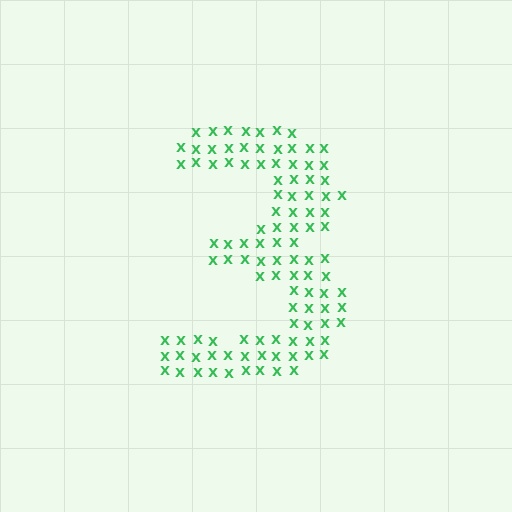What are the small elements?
The small elements are letter X's.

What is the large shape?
The large shape is the digit 3.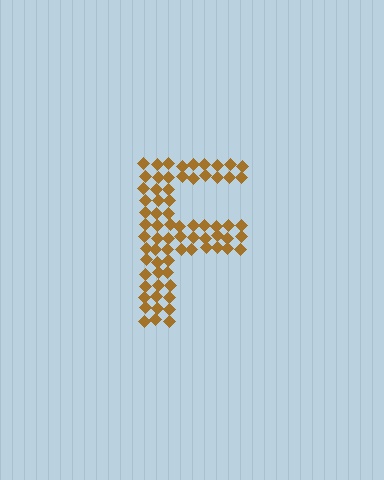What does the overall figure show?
The overall figure shows the letter F.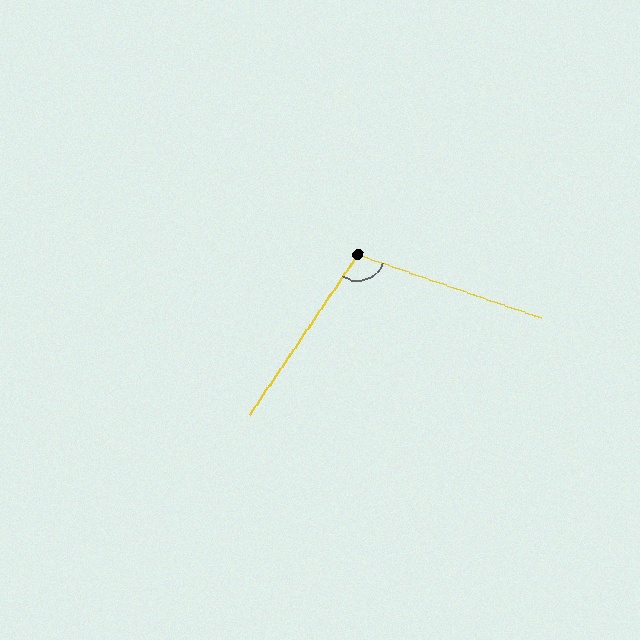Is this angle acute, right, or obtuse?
It is obtuse.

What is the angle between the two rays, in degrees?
Approximately 105 degrees.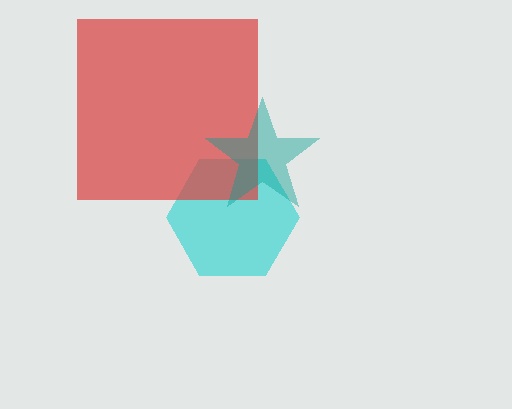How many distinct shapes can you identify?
There are 3 distinct shapes: a cyan hexagon, a red square, a teal star.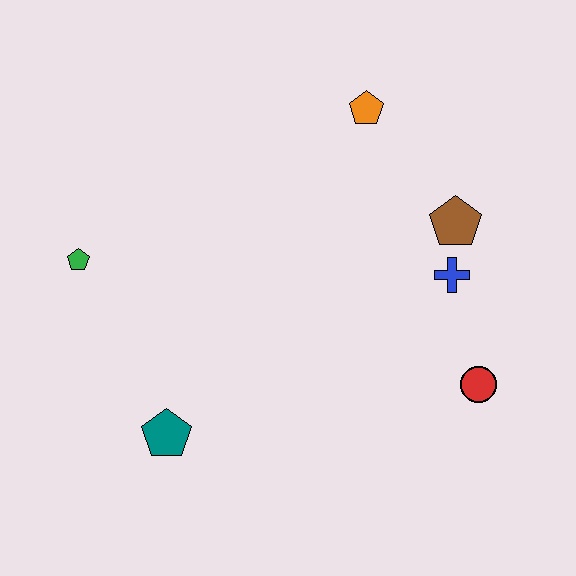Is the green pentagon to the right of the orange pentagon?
No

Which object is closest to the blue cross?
The brown pentagon is closest to the blue cross.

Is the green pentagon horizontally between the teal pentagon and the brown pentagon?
No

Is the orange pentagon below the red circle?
No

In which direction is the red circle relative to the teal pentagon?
The red circle is to the right of the teal pentagon.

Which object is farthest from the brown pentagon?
The green pentagon is farthest from the brown pentagon.